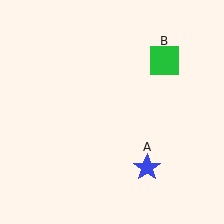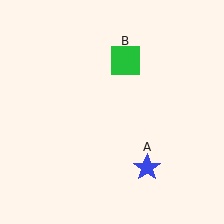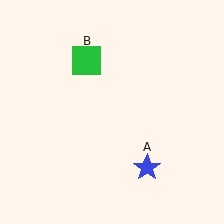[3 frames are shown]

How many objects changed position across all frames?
1 object changed position: green square (object B).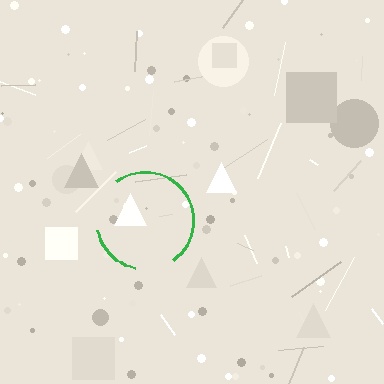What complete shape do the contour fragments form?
The contour fragments form a circle.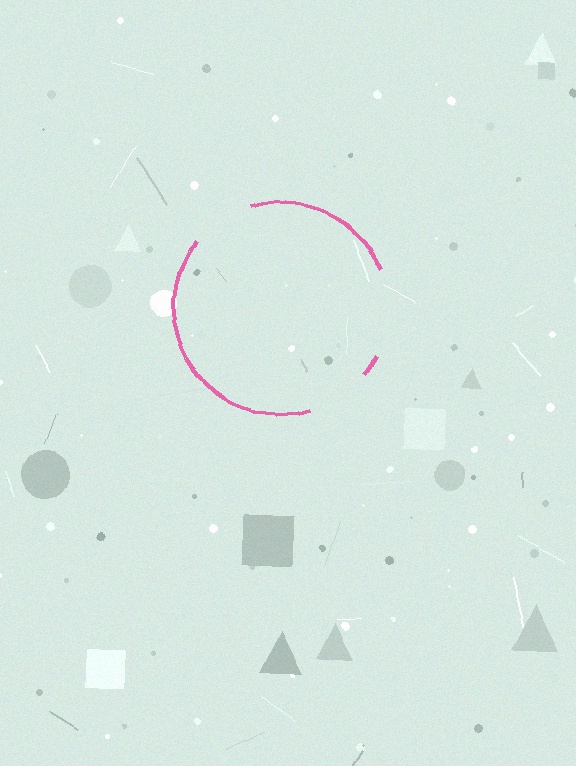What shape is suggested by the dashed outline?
The dashed outline suggests a circle.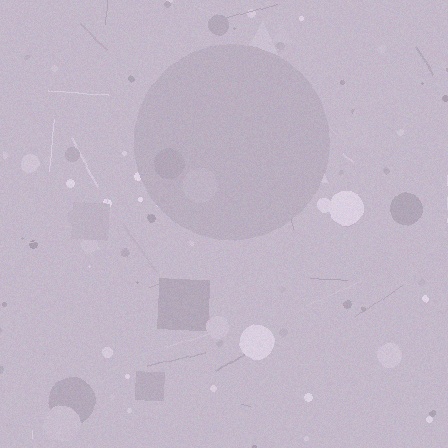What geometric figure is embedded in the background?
A circle is embedded in the background.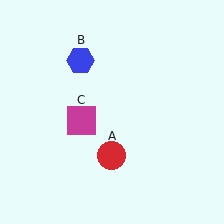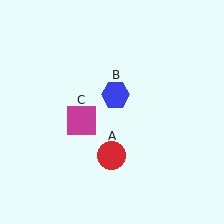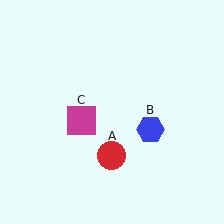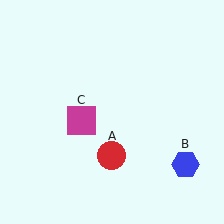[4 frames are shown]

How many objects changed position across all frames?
1 object changed position: blue hexagon (object B).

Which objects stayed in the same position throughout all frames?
Red circle (object A) and magenta square (object C) remained stationary.